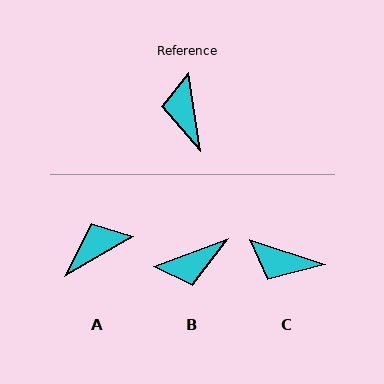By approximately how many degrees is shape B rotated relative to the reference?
Approximately 102 degrees counter-clockwise.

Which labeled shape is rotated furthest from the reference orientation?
B, about 102 degrees away.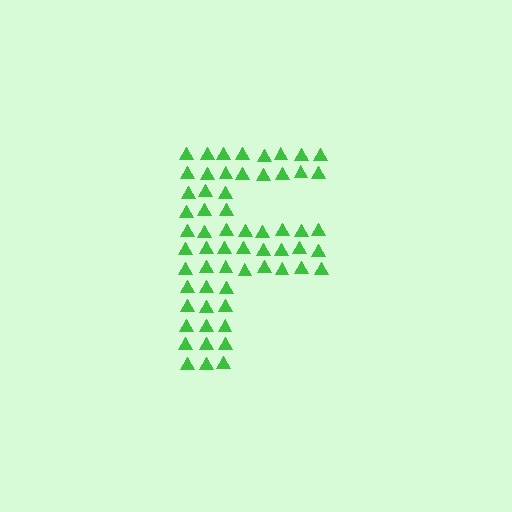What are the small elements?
The small elements are triangles.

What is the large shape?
The large shape is the letter F.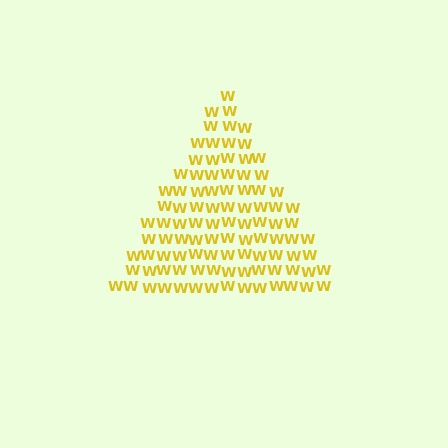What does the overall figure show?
The overall figure shows a triangle.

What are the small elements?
The small elements are letter W's.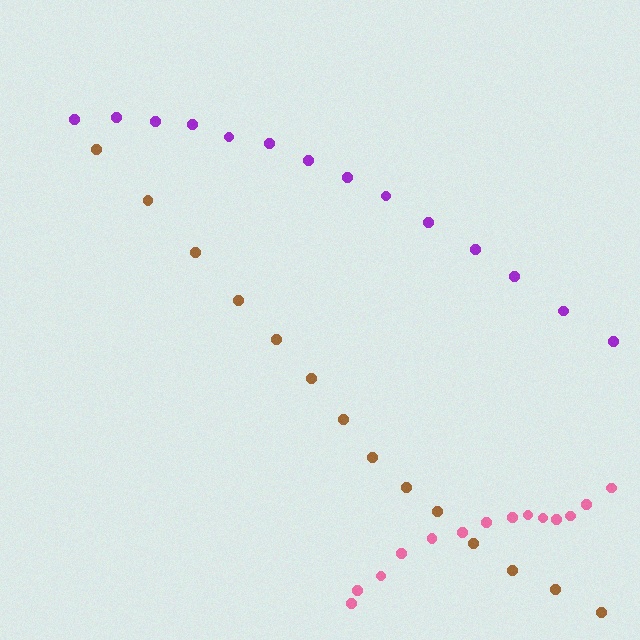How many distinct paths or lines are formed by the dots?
There are 3 distinct paths.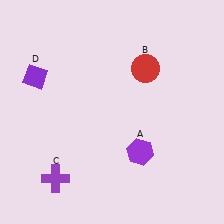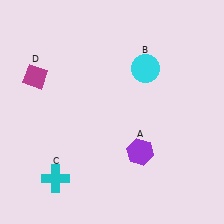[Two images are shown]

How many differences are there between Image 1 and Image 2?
There are 3 differences between the two images.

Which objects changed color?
B changed from red to cyan. C changed from purple to cyan. D changed from purple to magenta.